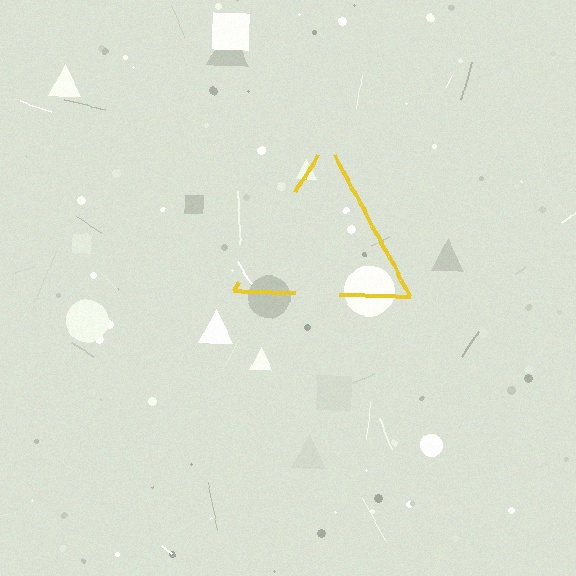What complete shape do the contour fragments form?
The contour fragments form a triangle.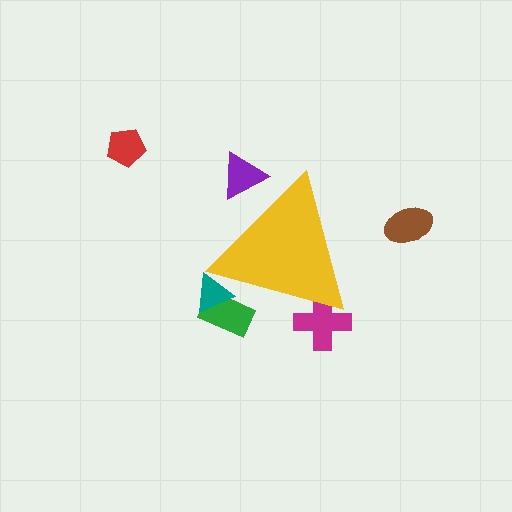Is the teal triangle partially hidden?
Yes, the teal triangle is partially hidden behind the yellow triangle.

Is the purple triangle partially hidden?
Yes, the purple triangle is partially hidden behind the yellow triangle.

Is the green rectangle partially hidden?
Yes, the green rectangle is partially hidden behind the yellow triangle.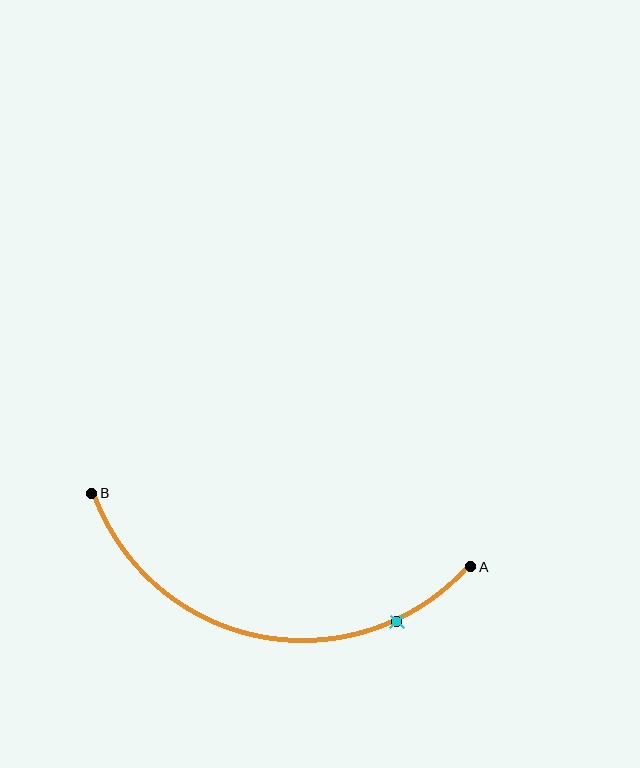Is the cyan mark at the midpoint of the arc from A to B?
No. The cyan mark lies on the arc but is closer to endpoint A. The arc midpoint would be at the point on the curve equidistant along the arc from both A and B.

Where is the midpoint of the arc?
The arc midpoint is the point on the curve farthest from the straight line joining A and B. It sits below that line.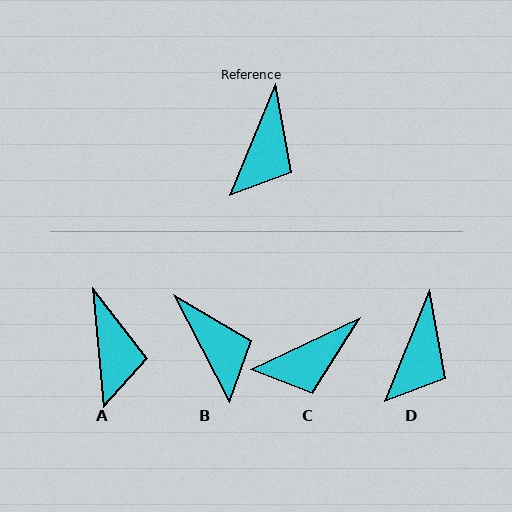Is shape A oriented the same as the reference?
No, it is off by about 27 degrees.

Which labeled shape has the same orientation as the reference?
D.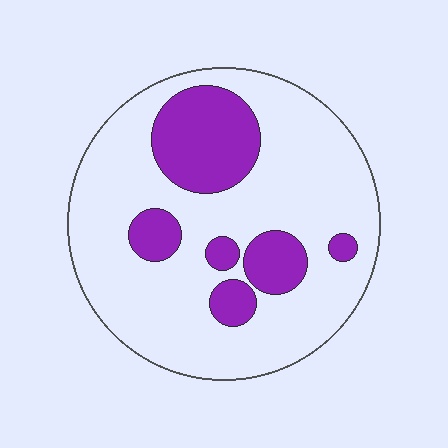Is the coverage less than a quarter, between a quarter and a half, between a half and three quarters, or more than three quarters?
Less than a quarter.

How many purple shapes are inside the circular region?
6.